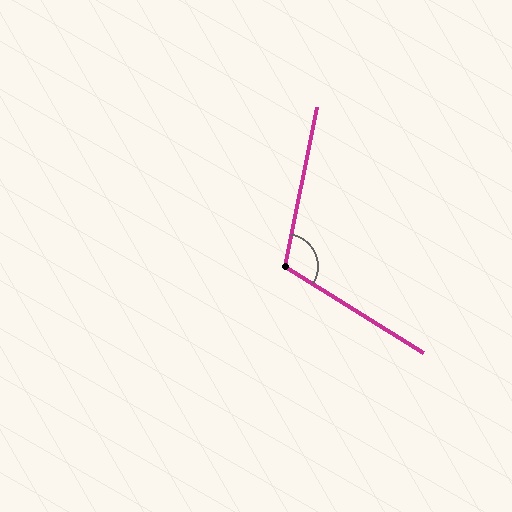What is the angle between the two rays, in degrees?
Approximately 110 degrees.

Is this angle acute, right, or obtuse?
It is obtuse.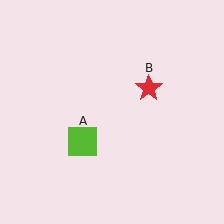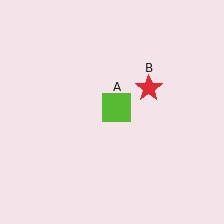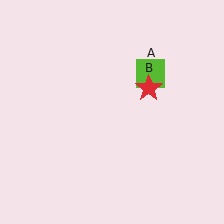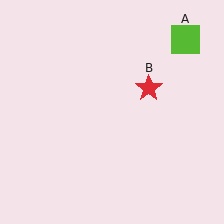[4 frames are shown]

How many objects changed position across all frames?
1 object changed position: lime square (object A).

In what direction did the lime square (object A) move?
The lime square (object A) moved up and to the right.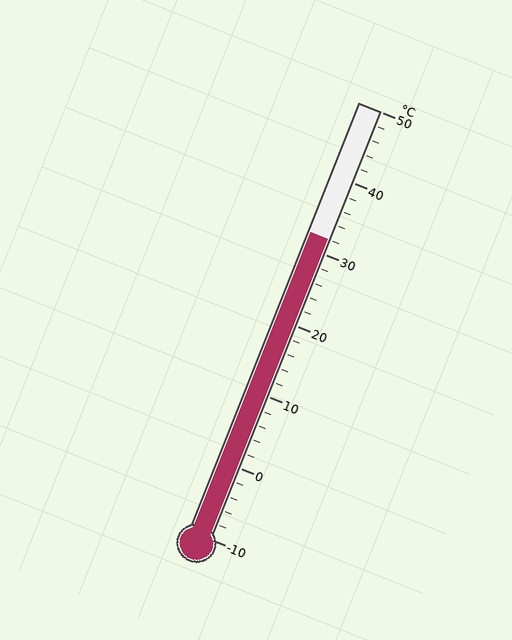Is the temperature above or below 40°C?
The temperature is below 40°C.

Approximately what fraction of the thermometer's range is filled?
The thermometer is filled to approximately 70% of its range.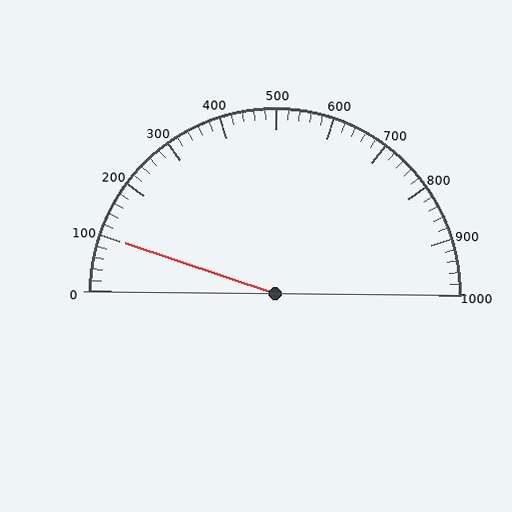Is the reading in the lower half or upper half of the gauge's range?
The reading is in the lower half of the range (0 to 1000).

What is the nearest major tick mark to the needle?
The nearest major tick mark is 100.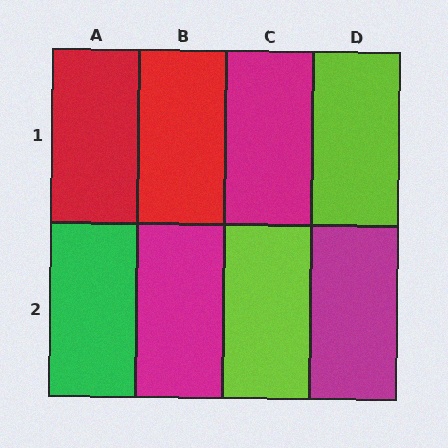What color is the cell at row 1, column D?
Lime.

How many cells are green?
1 cell is green.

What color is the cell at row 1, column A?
Red.